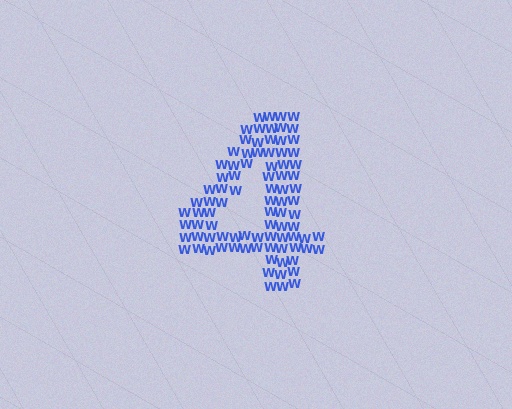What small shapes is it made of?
It is made of small letter W's.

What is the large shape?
The large shape is the digit 4.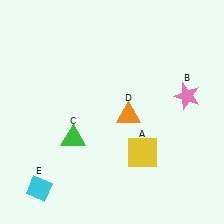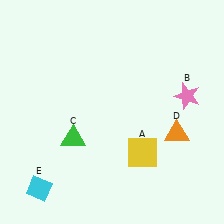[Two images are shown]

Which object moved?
The orange triangle (D) moved right.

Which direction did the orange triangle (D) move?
The orange triangle (D) moved right.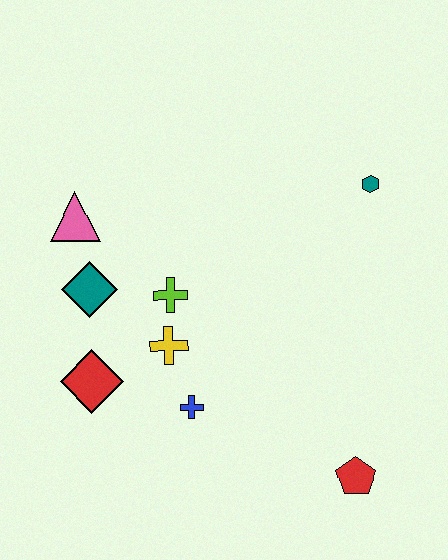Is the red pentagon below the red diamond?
Yes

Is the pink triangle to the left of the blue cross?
Yes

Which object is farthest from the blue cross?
The teal hexagon is farthest from the blue cross.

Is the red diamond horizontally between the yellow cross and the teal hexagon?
No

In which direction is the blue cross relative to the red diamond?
The blue cross is to the right of the red diamond.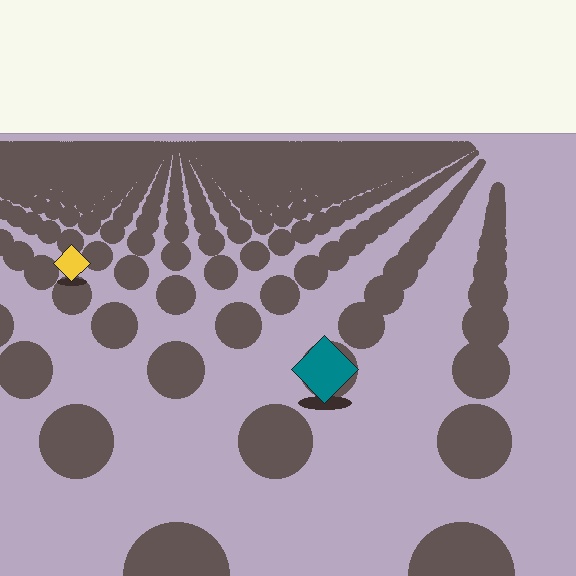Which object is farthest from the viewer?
The yellow diamond is farthest from the viewer. It appears smaller and the ground texture around it is denser.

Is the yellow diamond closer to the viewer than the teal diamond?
No. The teal diamond is closer — you can tell from the texture gradient: the ground texture is coarser near it.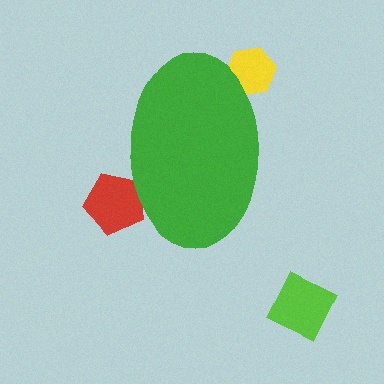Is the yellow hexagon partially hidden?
Yes, the yellow hexagon is partially hidden behind the green ellipse.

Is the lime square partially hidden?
No, the lime square is fully visible.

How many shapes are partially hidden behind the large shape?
2 shapes are partially hidden.